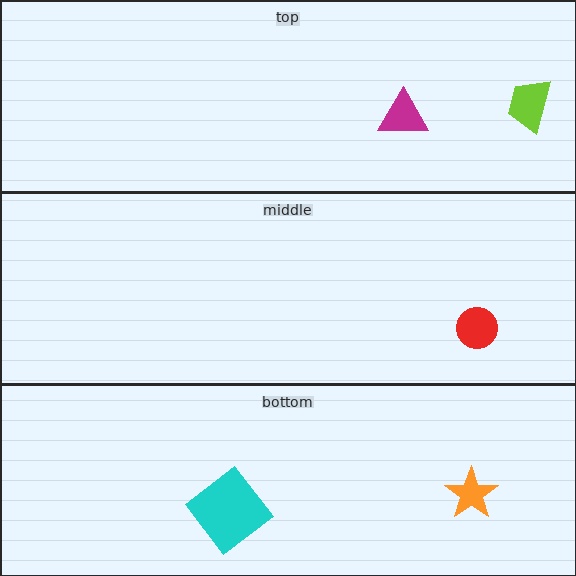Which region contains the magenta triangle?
The top region.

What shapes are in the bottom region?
The cyan diamond, the orange star.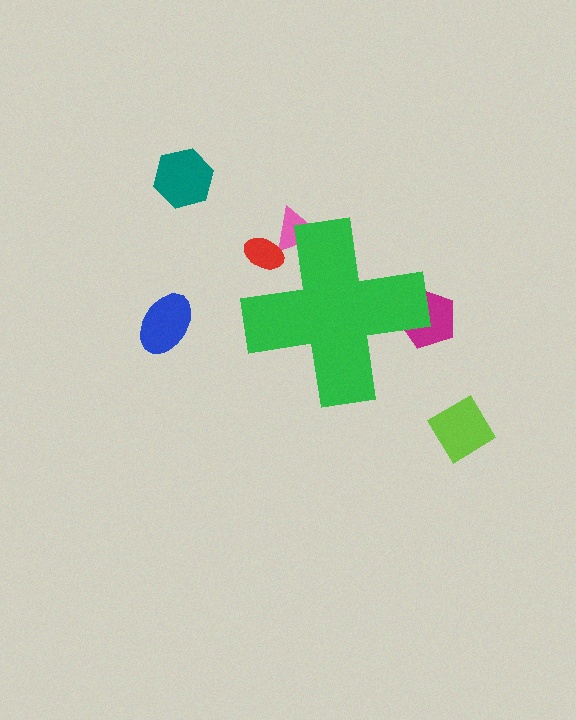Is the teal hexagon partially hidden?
No, the teal hexagon is fully visible.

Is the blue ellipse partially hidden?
No, the blue ellipse is fully visible.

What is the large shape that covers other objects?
A green cross.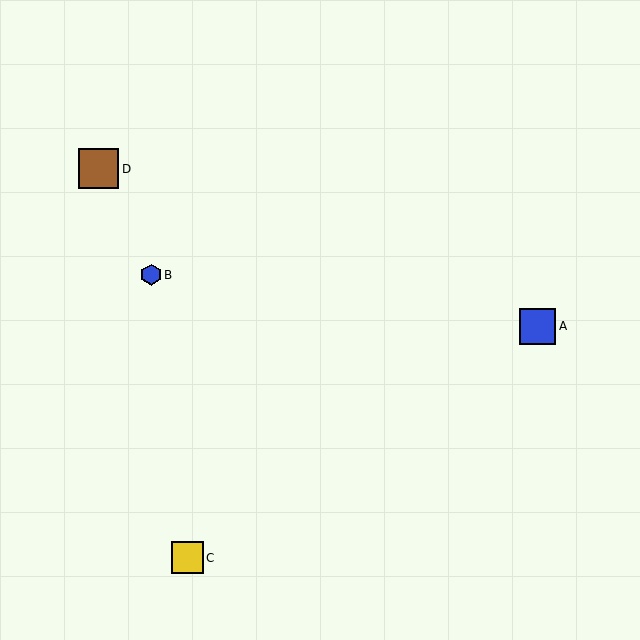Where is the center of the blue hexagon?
The center of the blue hexagon is at (151, 275).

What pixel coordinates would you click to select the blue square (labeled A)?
Click at (538, 326) to select the blue square A.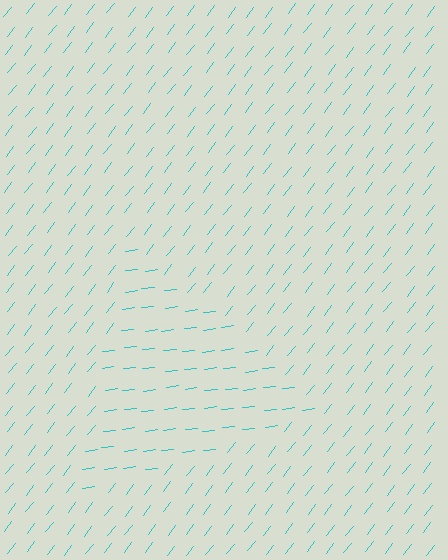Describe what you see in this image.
The image is filled with small cyan line segments. A triangle region in the image has lines oriented differently from the surrounding lines, creating a visible texture boundary.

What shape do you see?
I see a triangle.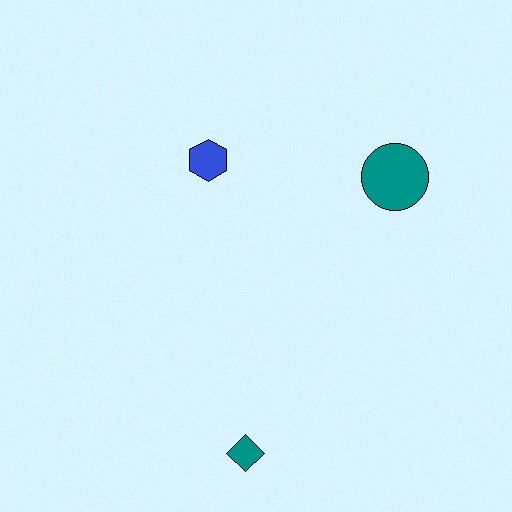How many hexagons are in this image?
There is 1 hexagon.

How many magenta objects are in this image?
There are no magenta objects.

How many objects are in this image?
There are 3 objects.